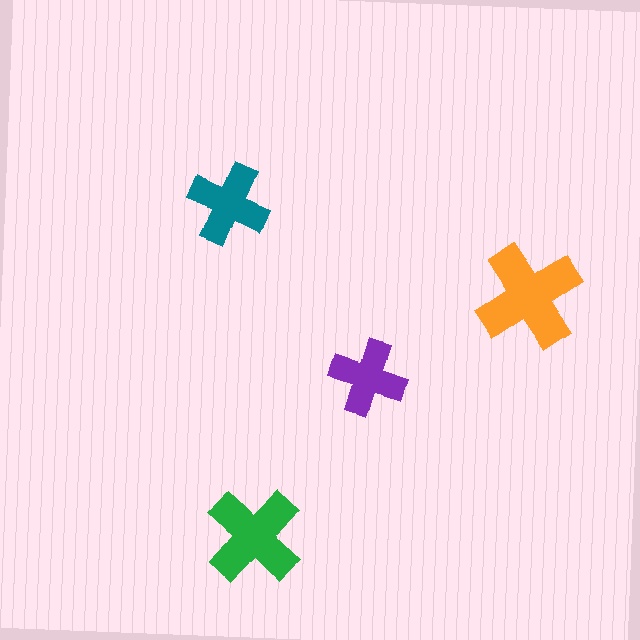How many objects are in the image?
There are 4 objects in the image.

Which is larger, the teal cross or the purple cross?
The teal one.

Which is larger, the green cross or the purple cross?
The green one.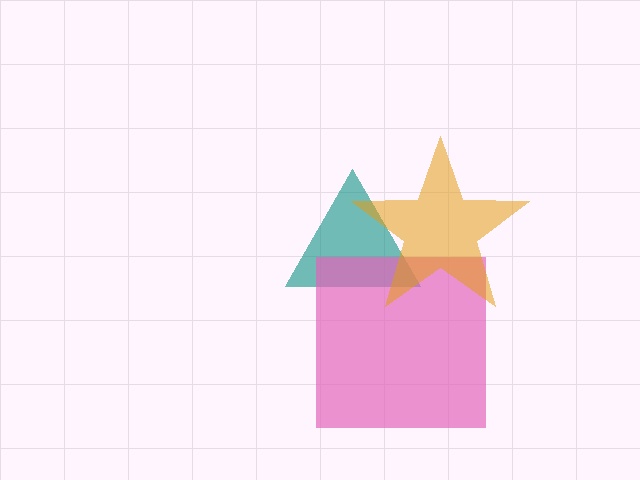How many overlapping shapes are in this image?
There are 3 overlapping shapes in the image.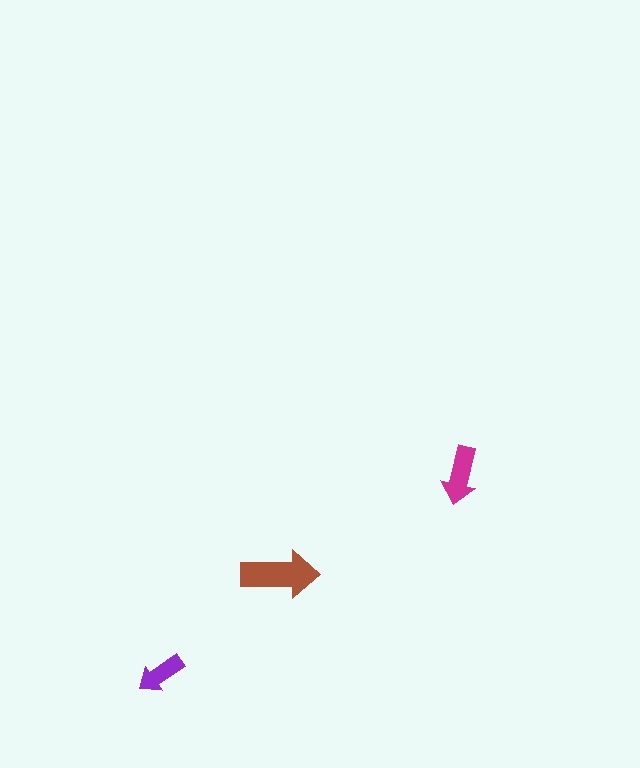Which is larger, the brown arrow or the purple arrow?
The brown one.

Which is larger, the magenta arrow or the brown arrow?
The brown one.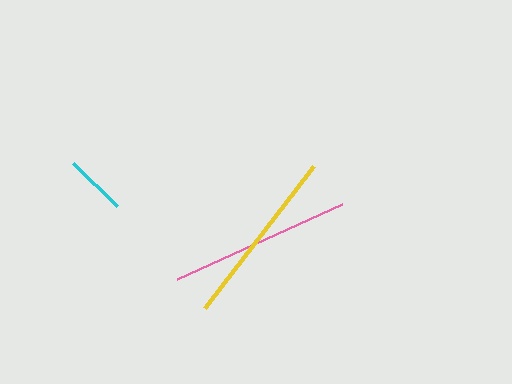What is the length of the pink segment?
The pink segment is approximately 182 pixels long.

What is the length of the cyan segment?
The cyan segment is approximately 62 pixels long.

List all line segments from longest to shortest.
From longest to shortest: pink, yellow, cyan.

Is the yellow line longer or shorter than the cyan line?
The yellow line is longer than the cyan line.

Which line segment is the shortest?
The cyan line is the shortest at approximately 62 pixels.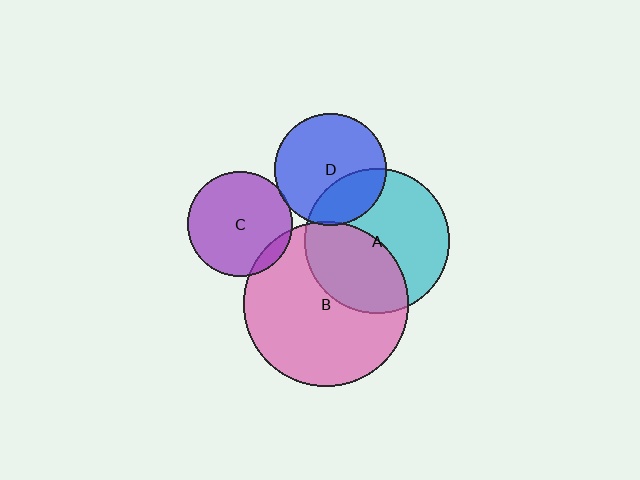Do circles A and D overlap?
Yes.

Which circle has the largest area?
Circle B (pink).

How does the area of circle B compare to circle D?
Approximately 2.2 times.